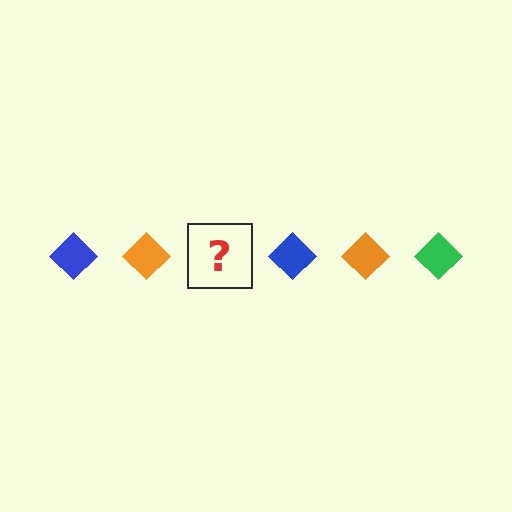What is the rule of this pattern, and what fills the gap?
The rule is that the pattern cycles through blue, orange, green diamonds. The gap should be filled with a green diamond.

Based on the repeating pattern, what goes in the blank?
The blank should be a green diamond.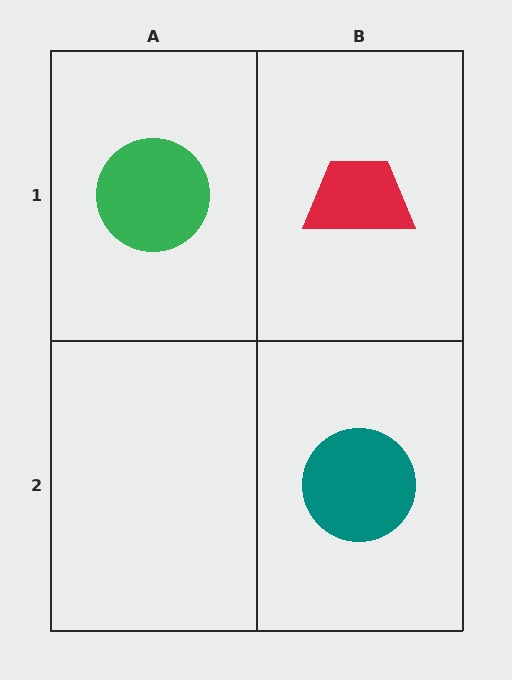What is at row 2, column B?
A teal circle.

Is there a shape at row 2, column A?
No, that cell is empty.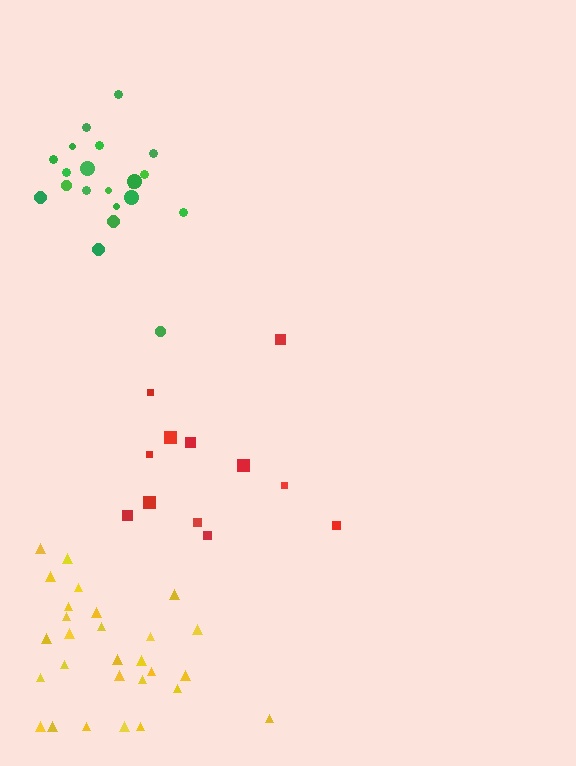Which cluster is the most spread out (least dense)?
Red.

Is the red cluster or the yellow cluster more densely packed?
Yellow.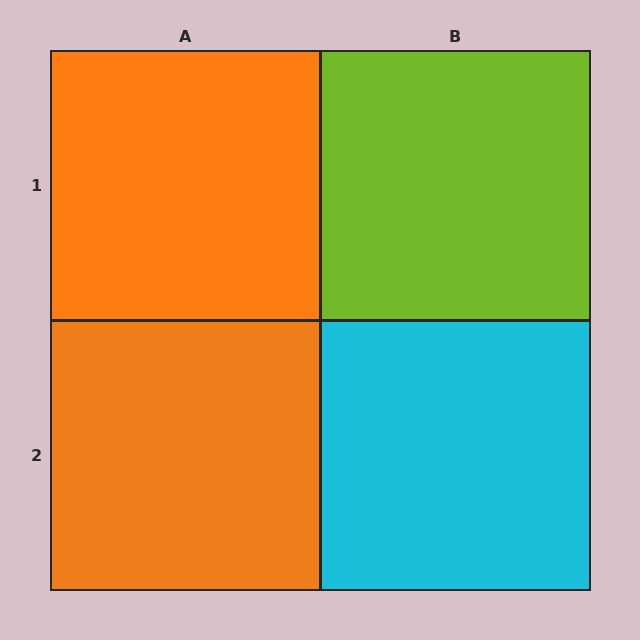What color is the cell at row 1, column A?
Orange.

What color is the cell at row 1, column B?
Lime.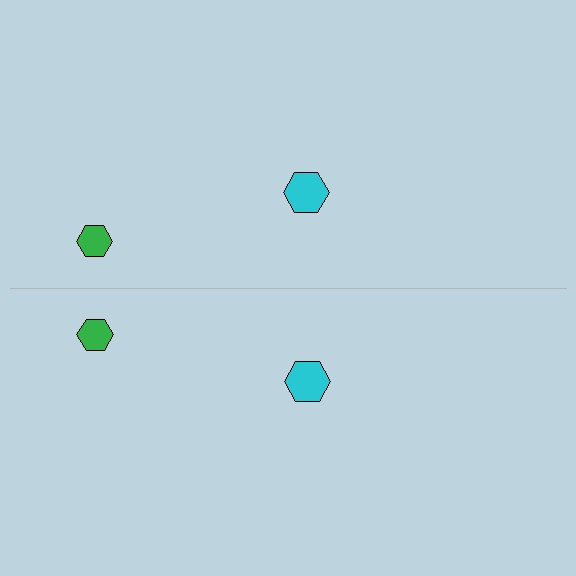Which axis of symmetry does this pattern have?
The pattern has a horizontal axis of symmetry running through the center of the image.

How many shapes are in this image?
There are 4 shapes in this image.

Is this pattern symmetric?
Yes, this pattern has bilateral (reflection) symmetry.